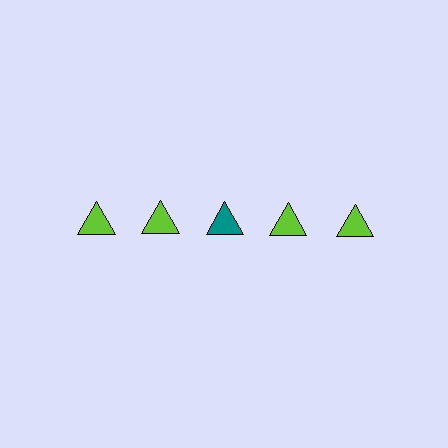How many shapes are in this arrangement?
There are 5 shapes arranged in a grid pattern.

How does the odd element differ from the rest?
It has a different color: teal instead of lime.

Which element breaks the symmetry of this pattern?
The teal triangle in the top row, center column breaks the symmetry. All other shapes are lime triangles.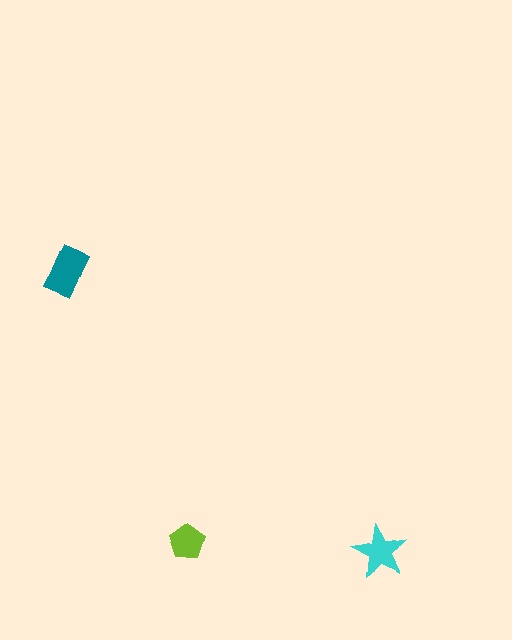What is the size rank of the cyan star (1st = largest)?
2nd.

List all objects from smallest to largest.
The lime pentagon, the cyan star, the teal rectangle.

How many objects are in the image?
There are 3 objects in the image.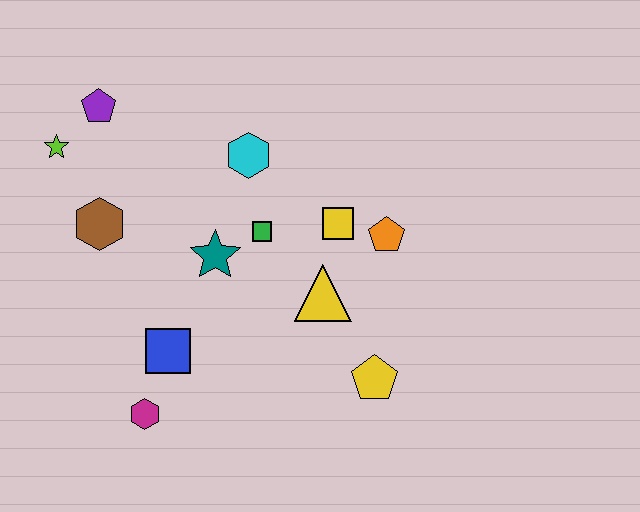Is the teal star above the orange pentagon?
No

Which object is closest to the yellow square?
The orange pentagon is closest to the yellow square.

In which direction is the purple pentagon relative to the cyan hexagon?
The purple pentagon is to the left of the cyan hexagon.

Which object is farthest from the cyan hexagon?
The magenta hexagon is farthest from the cyan hexagon.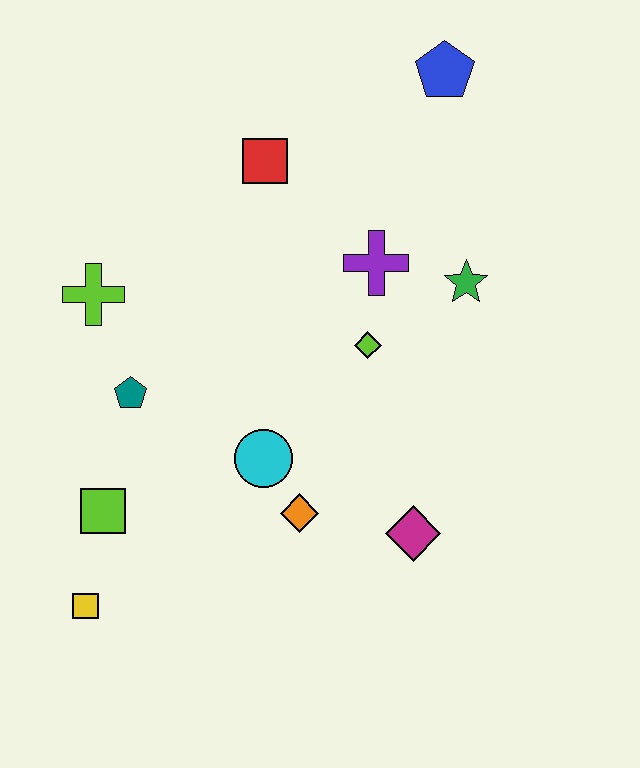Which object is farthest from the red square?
The yellow square is farthest from the red square.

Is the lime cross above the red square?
No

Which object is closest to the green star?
The purple cross is closest to the green star.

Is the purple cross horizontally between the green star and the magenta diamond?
No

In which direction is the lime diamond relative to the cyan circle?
The lime diamond is above the cyan circle.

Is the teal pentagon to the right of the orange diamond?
No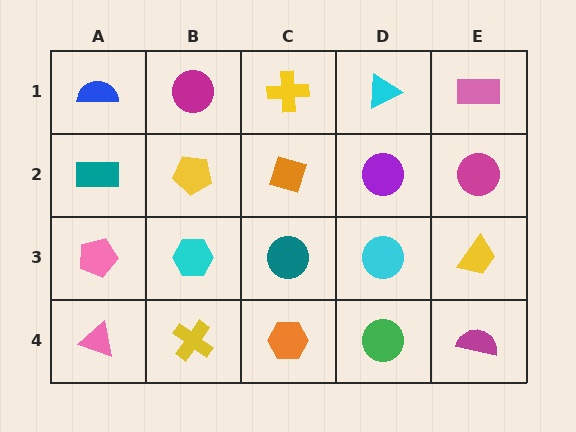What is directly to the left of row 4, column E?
A green circle.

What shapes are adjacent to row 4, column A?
A pink pentagon (row 3, column A), a yellow cross (row 4, column B).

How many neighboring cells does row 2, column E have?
3.